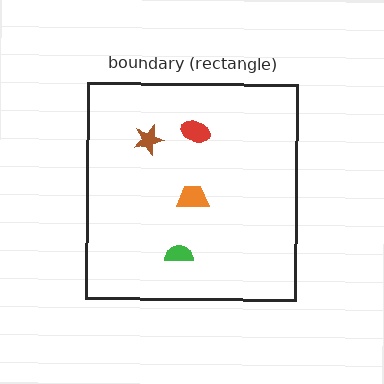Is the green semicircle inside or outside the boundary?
Inside.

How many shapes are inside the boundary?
4 inside, 0 outside.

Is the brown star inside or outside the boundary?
Inside.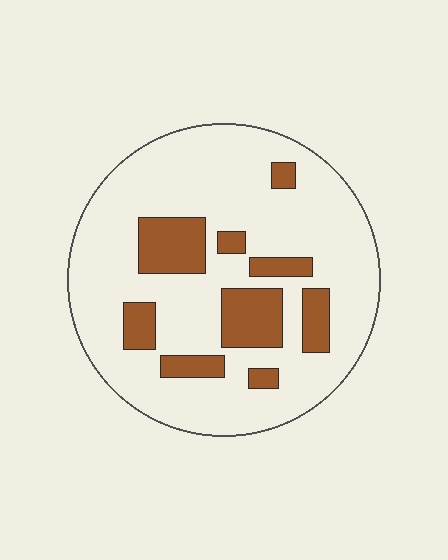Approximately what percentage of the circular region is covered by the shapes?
Approximately 20%.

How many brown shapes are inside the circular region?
9.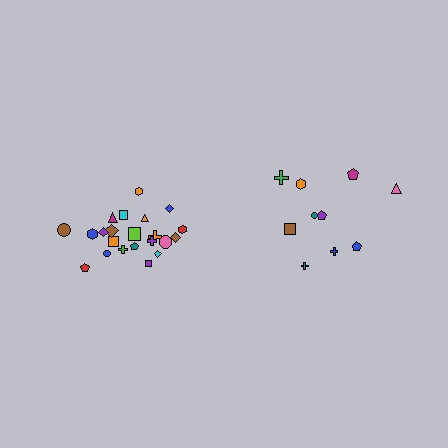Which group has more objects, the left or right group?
The left group.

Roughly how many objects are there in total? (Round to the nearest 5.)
Roughly 30 objects in total.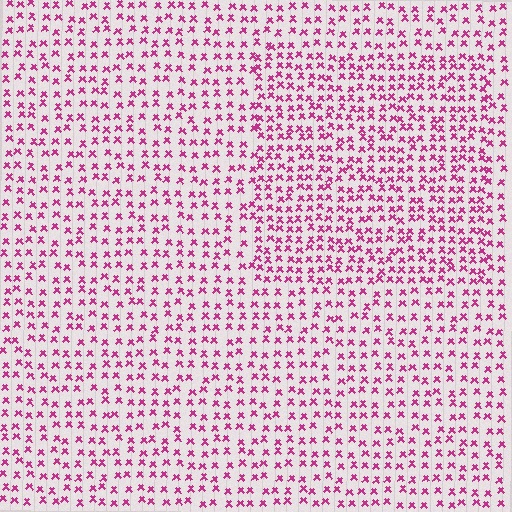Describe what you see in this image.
The image contains small magenta elements arranged at two different densities. A rectangle-shaped region is visible where the elements are more densely packed than the surrounding area.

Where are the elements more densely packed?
The elements are more densely packed inside the rectangle boundary.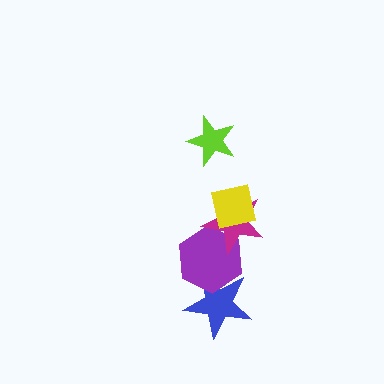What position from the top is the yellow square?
The yellow square is 2nd from the top.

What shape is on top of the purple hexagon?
The magenta star is on top of the purple hexagon.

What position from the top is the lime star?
The lime star is 1st from the top.